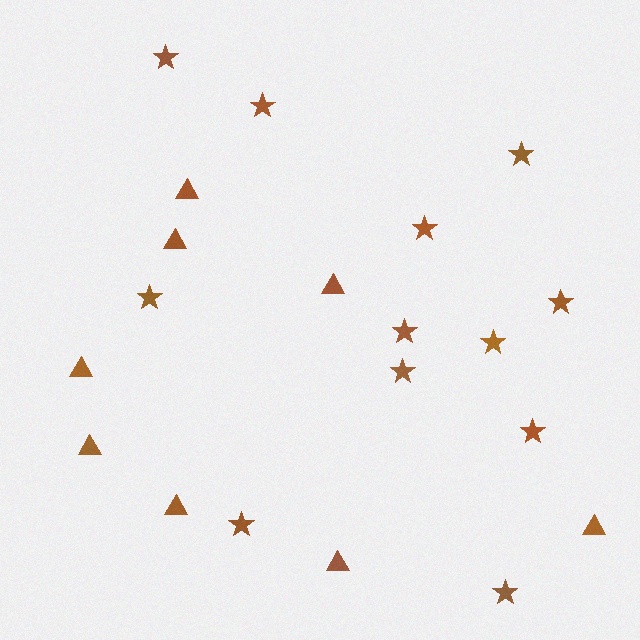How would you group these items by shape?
There are 2 groups: one group of stars (12) and one group of triangles (8).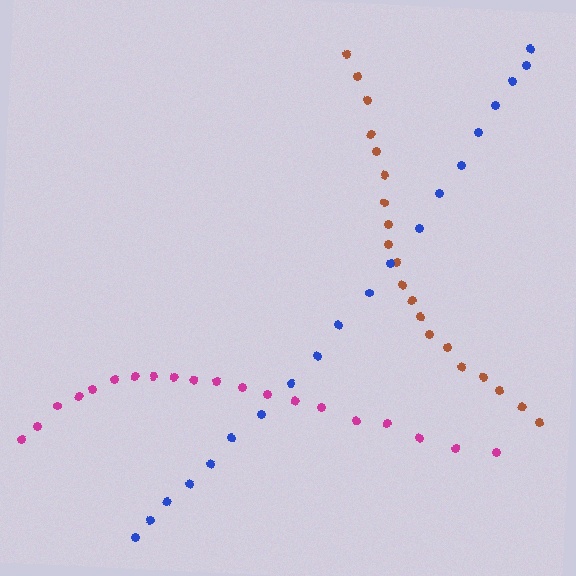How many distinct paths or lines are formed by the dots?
There are 3 distinct paths.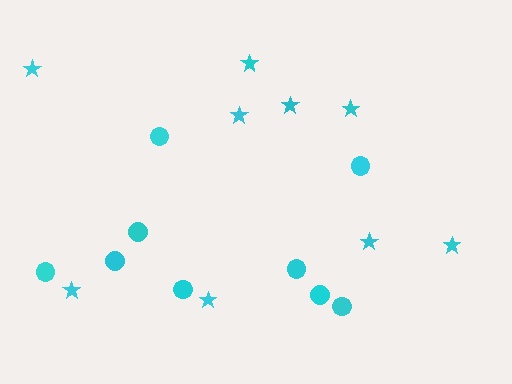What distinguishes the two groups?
There are 2 groups: one group of stars (9) and one group of circles (9).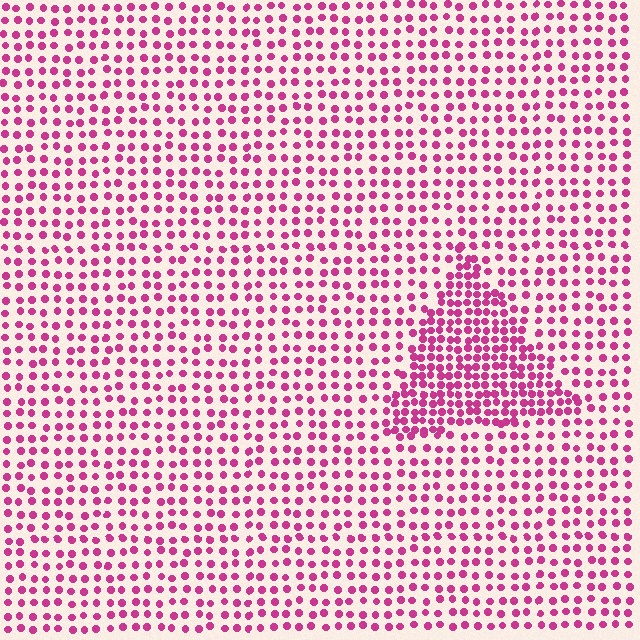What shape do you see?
I see a triangle.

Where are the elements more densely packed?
The elements are more densely packed inside the triangle boundary.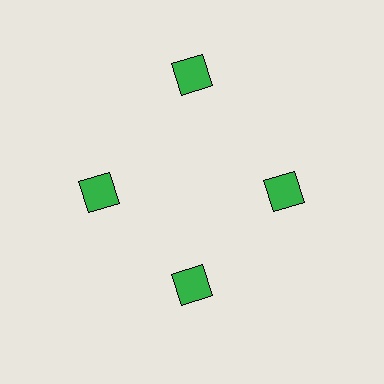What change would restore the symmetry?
The symmetry would be restored by moving it inward, back onto the ring so that all 4 squares sit at equal angles and equal distance from the center.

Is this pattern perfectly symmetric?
No. The 4 green squares are arranged in a ring, but one element near the 12 o'clock position is pushed outward from the center, breaking the 4-fold rotational symmetry.